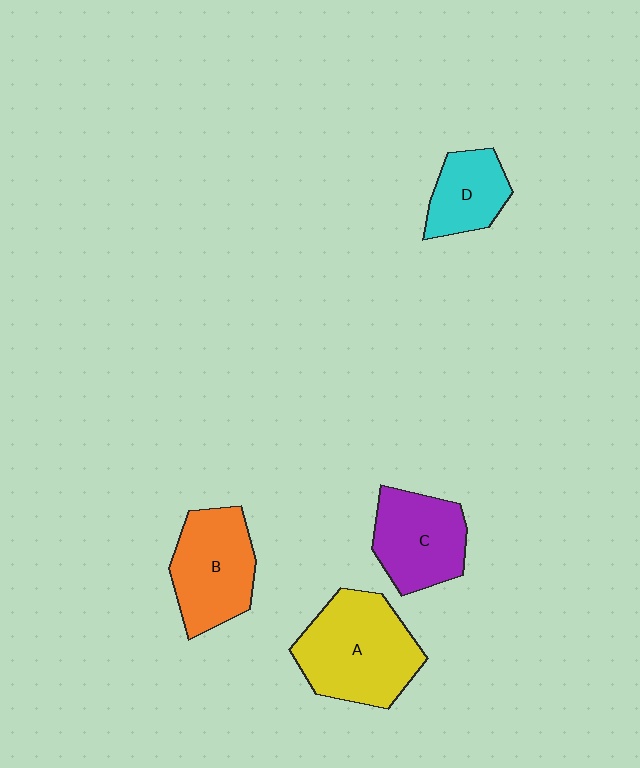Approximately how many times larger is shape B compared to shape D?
Approximately 1.5 times.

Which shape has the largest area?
Shape A (yellow).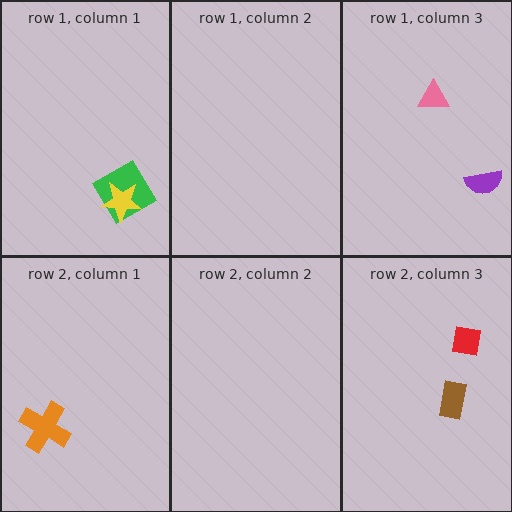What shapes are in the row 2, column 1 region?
The orange cross.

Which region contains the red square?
The row 2, column 3 region.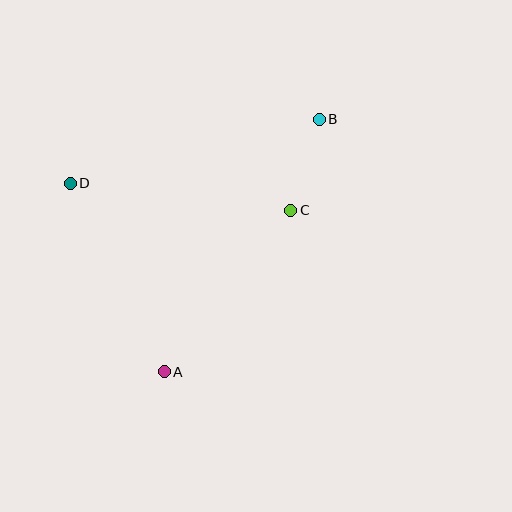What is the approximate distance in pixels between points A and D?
The distance between A and D is approximately 211 pixels.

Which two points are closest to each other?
Points B and C are closest to each other.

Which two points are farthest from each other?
Points A and B are farthest from each other.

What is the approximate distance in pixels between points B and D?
The distance between B and D is approximately 257 pixels.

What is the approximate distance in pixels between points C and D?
The distance between C and D is approximately 222 pixels.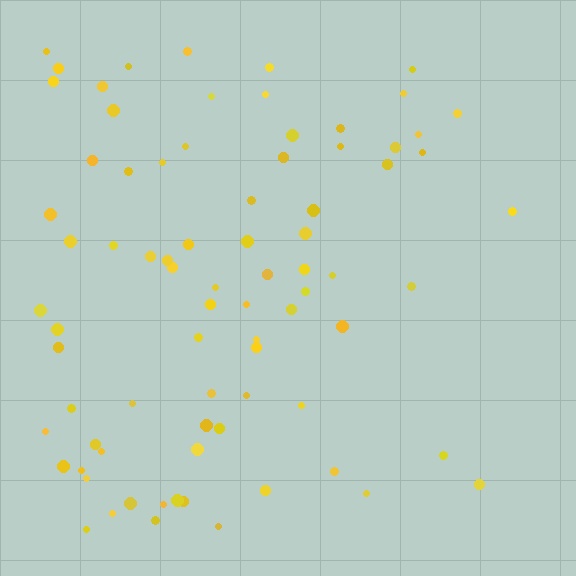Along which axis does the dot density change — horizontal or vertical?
Horizontal.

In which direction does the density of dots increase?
From right to left, with the left side densest.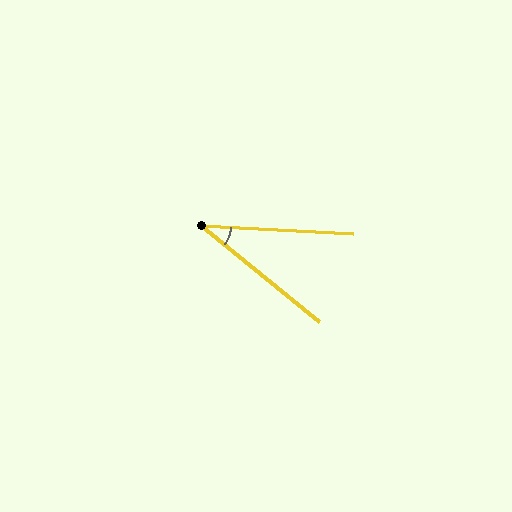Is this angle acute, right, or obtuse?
It is acute.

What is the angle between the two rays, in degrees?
Approximately 36 degrees.